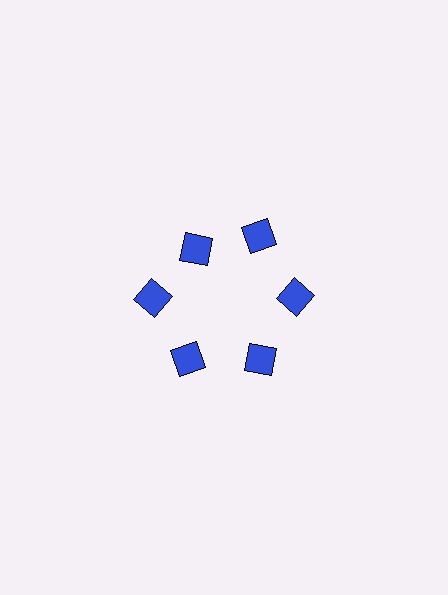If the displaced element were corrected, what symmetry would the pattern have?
It would have 6-fold rotational symmetry — the pattern would map onto itself every 60 degrees.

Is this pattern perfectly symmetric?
No. The 6 blue squares are arranged in a ring, but one element near the 11 o'clock position is pulled inward toward the center, breaking the 6-fold rotational symmetry.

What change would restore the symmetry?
The symmetry would be restored by moving it outward, back onto the ring so that all 6 squares sit at equal angles and equal distance from the center.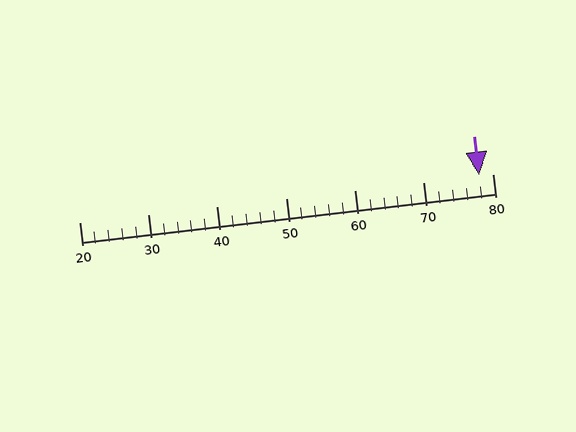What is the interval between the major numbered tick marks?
The major tick marks are spaced 10 units apart.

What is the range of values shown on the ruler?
The ruler shows values from 20 to 80.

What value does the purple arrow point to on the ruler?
The purple arrow points to approximately 78.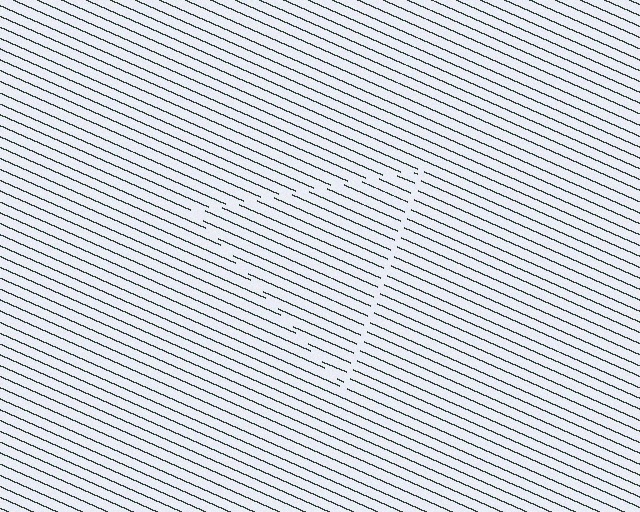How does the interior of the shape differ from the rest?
The interior of the shape contains the same grating, shifted by half a period — the contour is defined by the phase discontinuity where line-ends from the inner and outer gratings abut.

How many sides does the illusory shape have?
3 sides — the line-ends trace a triangle.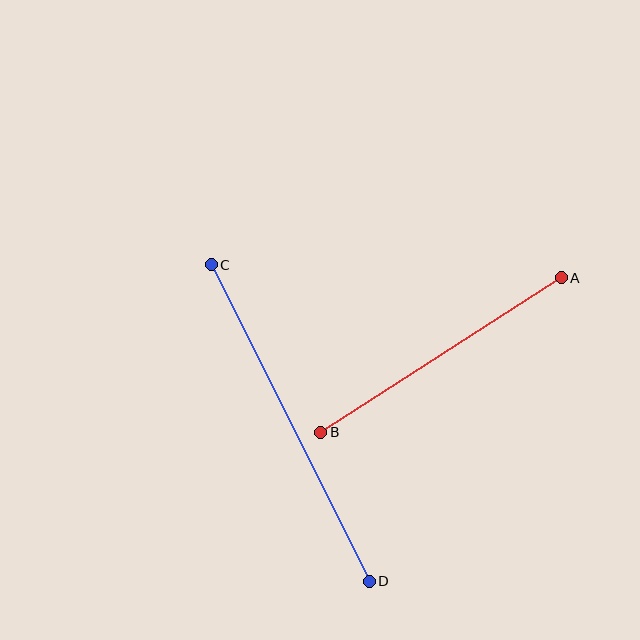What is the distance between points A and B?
The distance is approximately 286 pixels.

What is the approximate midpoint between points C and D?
The midpoint is at approximately (290, 423) pixels.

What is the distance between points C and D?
The distance is approximately 353 pixels.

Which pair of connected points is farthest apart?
Points C and D are farthest apart.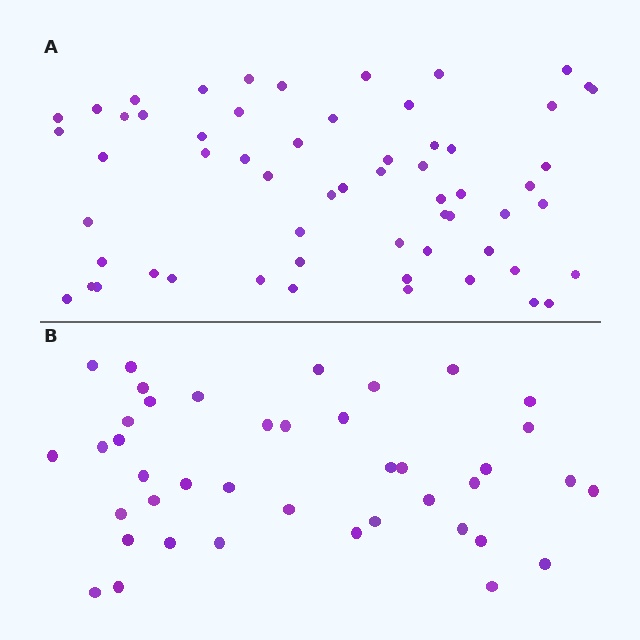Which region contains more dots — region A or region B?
Region A (the top region) has more dots.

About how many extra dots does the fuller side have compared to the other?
Region A has approximately 20 more dots than region B.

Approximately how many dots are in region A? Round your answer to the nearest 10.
About 60 dots.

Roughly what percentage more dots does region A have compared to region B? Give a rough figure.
About 45% more.